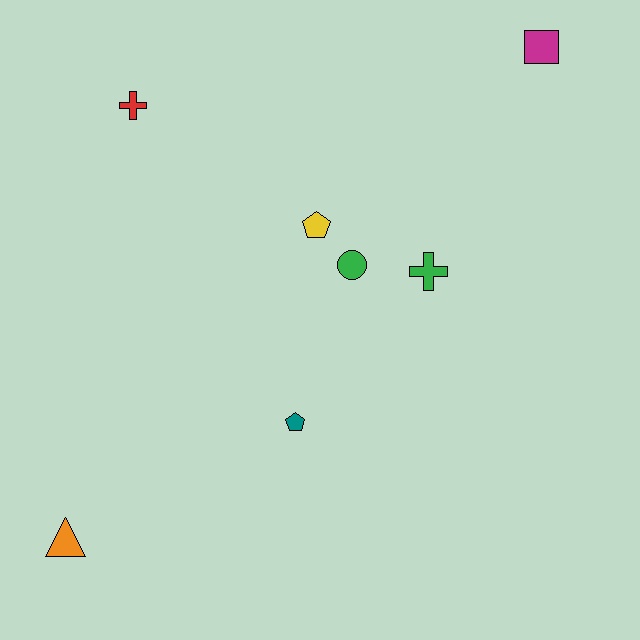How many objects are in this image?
There are 7 objects.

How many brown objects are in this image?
There are no brown objects.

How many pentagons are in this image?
There are 2 pentagons.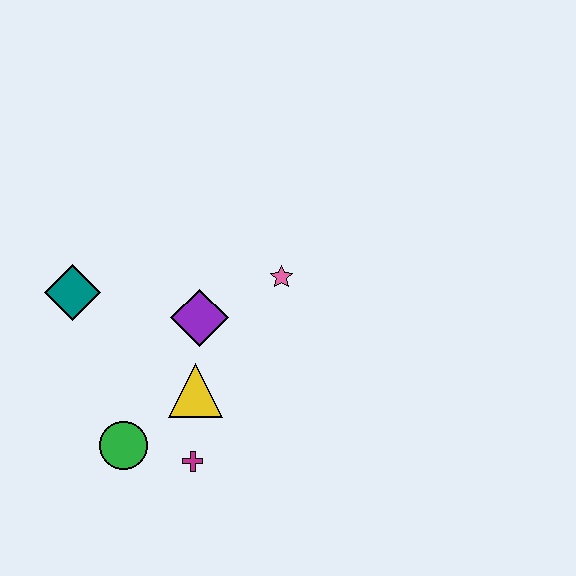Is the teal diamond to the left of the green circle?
Yes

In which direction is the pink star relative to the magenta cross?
The pink star is above the magenta cross.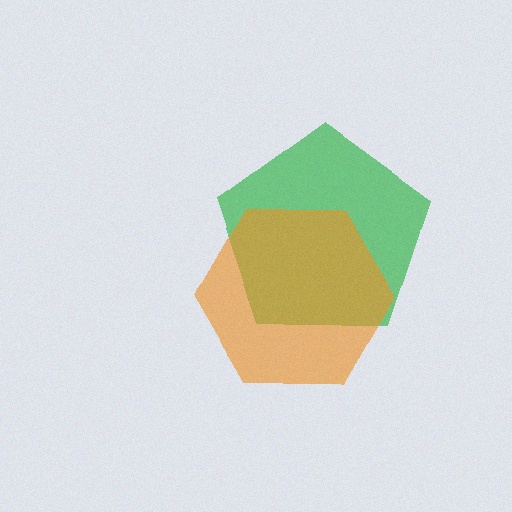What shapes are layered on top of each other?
The layered shapes are: a green pentagon, an orange hexagon.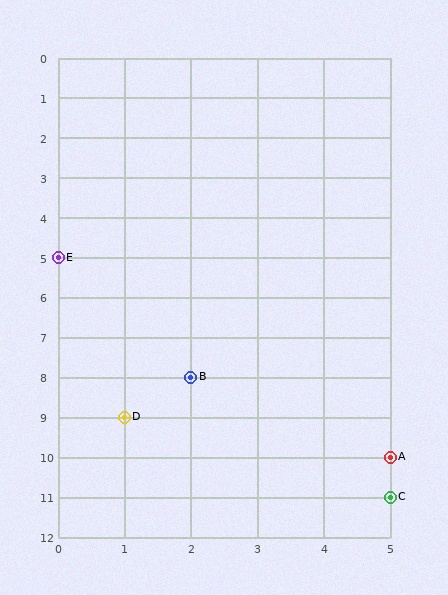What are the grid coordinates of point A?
Point A is at grid coordinates (5, 10).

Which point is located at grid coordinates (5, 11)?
Point C is at (5, 11).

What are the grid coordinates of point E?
Point E is at grid coordinates (0, 5).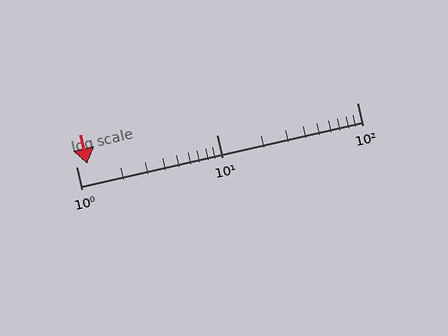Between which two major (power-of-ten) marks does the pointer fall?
The pointer is between 1 and 10.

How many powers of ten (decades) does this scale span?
The scale spans 2 decades, from 1 to 100.